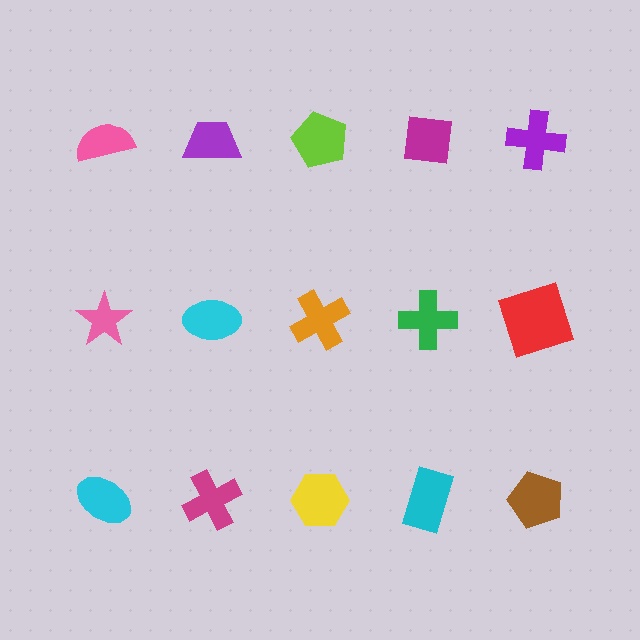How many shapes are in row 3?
5 shapes.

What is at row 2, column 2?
A cyan ellipse.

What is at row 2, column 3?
An orange cross.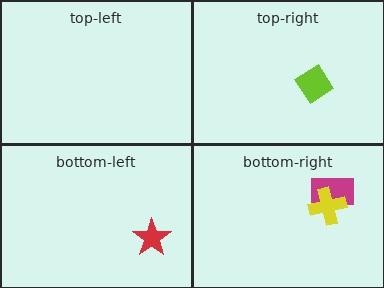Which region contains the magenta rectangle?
The bottom-right region.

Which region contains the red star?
The bottom-left region.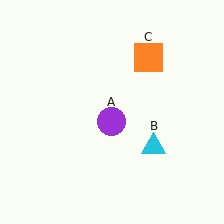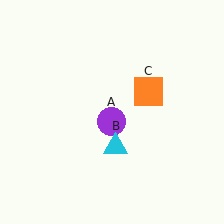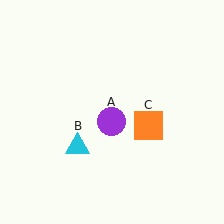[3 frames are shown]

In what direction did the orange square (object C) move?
The orange square (object C) moved down.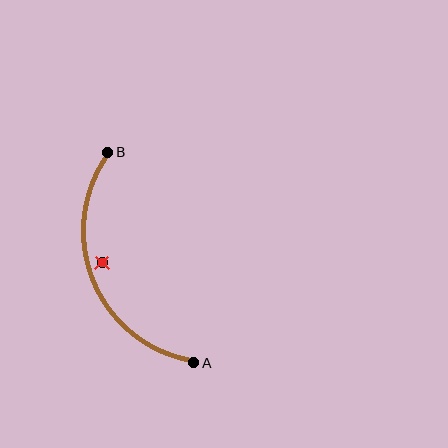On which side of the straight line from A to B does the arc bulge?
The arc bulges to the left of the straight line connecting A and B.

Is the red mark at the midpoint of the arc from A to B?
No — the red mark does not lie on the arc at all. It sits slightly inside the curve.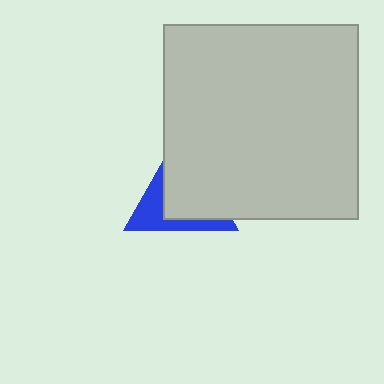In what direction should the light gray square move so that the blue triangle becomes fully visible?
The light gray square should move toward the upper-right. That is the shortest direction to clear the overlap and leave the blue triangle fully visible.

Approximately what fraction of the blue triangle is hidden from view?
Roughly 61% of the blue triangle is hidden behind the light gray square.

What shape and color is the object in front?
The object in front is a light gray square.